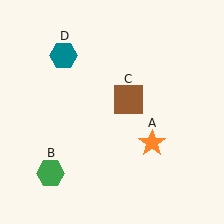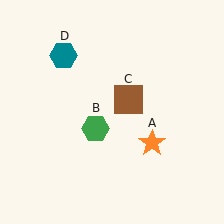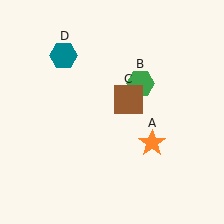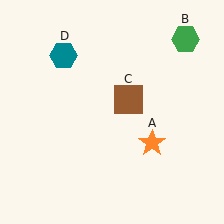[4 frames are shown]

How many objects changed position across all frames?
1 object changed position: green hexagon (object B).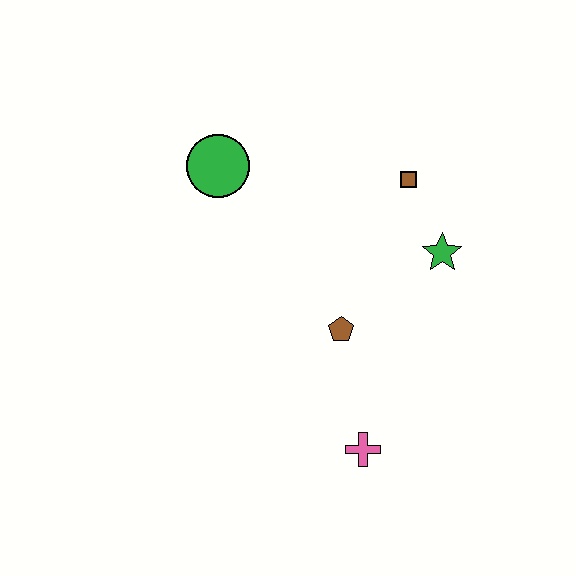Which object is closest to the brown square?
The green star is closest to the brown square.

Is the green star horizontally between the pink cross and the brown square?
No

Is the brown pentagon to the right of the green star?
No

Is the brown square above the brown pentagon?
Yes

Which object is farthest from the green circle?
The pink cross is farthest from the green circle.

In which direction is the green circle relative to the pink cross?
The green circle is above the pink cross.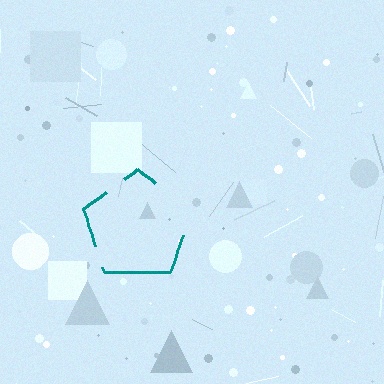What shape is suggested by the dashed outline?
The dashed outline suggests a pentagon.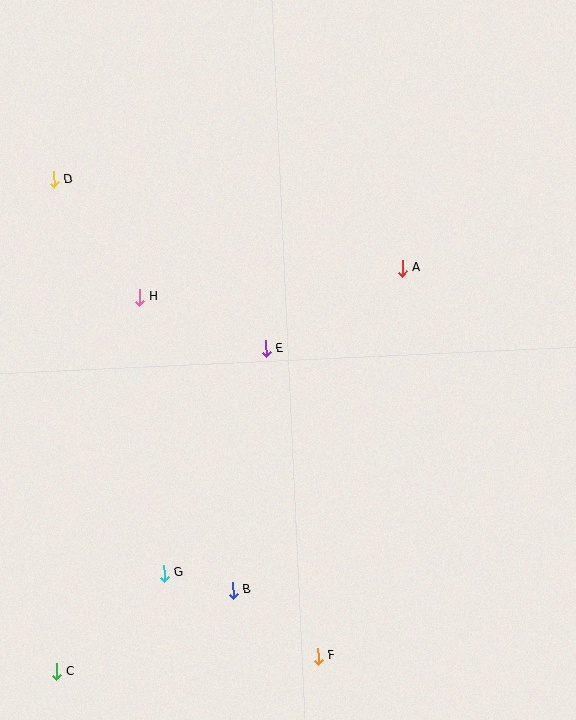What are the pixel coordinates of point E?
Point E is at (266, 349).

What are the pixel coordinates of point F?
Point F is at (318, 656).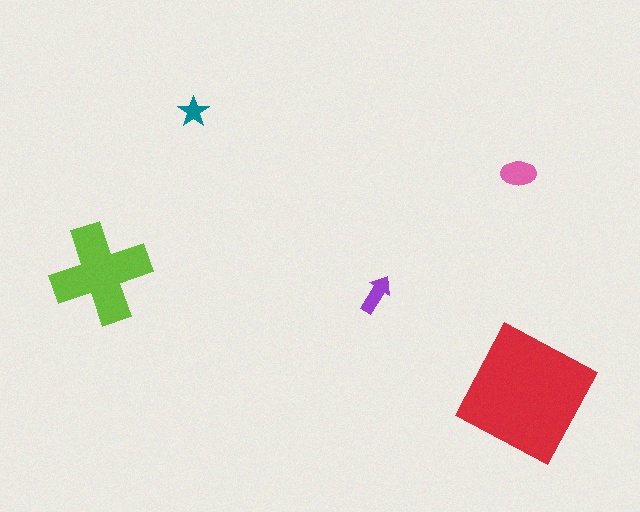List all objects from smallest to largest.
The teal star, the purple arrow, the pink ellipse, the lime cross, the red square.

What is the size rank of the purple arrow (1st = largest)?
4th.